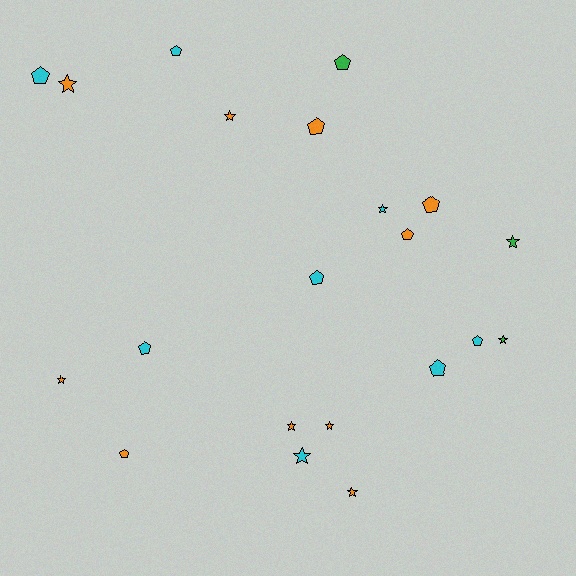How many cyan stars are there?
There are 2 cyan stars.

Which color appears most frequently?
Orange, with 10 objects.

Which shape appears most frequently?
Pentagon, with 11 objects.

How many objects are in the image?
There are 21 objects.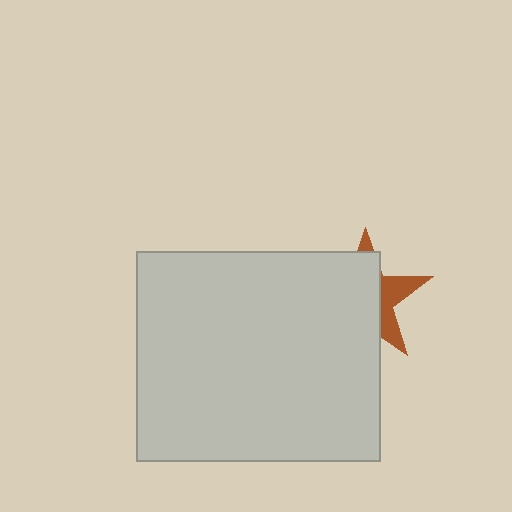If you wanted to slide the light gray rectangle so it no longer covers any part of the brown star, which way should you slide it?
Slide it left — that is the most direct way to separate the two shapes.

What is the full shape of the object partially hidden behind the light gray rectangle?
The partially hidden object is a brown star.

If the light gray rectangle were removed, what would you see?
You would see the complete brown star.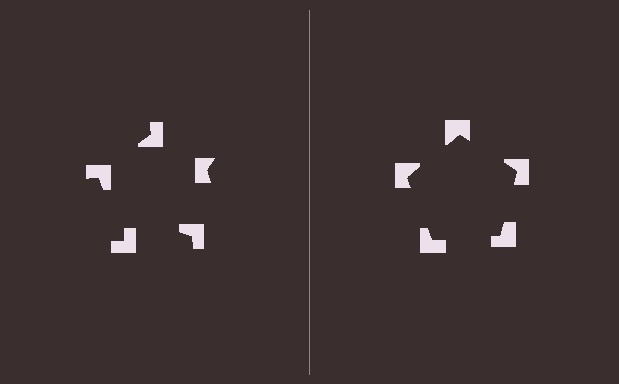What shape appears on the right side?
An illusory pentagon.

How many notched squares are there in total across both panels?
10 — 5 on each side.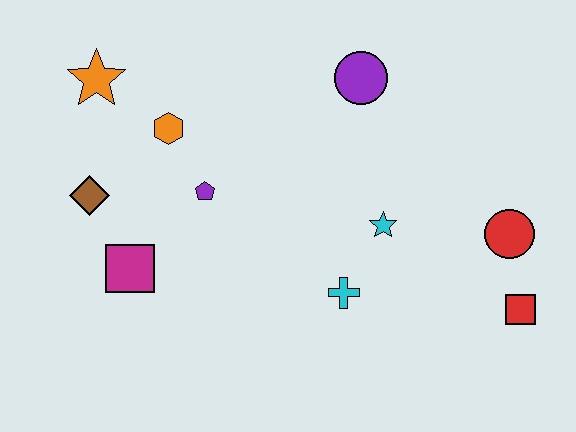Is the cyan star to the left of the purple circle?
No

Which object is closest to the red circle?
The red square is closest to the red circle.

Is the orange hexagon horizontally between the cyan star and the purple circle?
No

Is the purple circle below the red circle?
No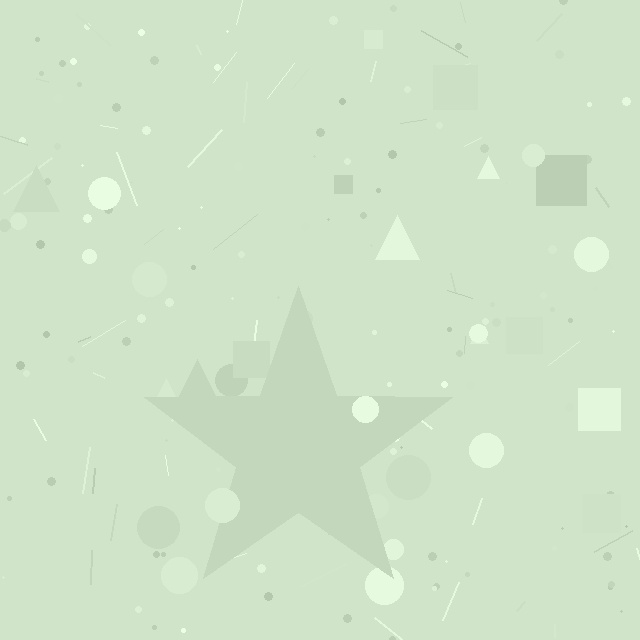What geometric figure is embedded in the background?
A star is embedded in the background.